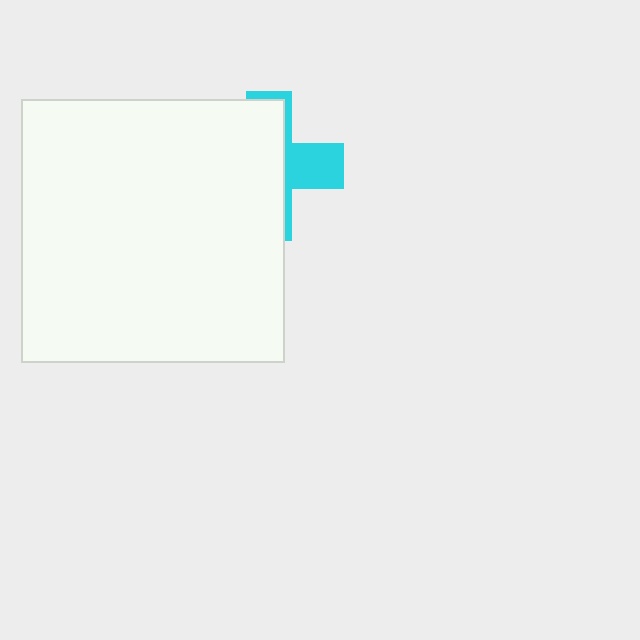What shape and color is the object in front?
The object in front is a white square.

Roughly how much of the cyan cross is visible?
A small part of it is visible (roughly 31%).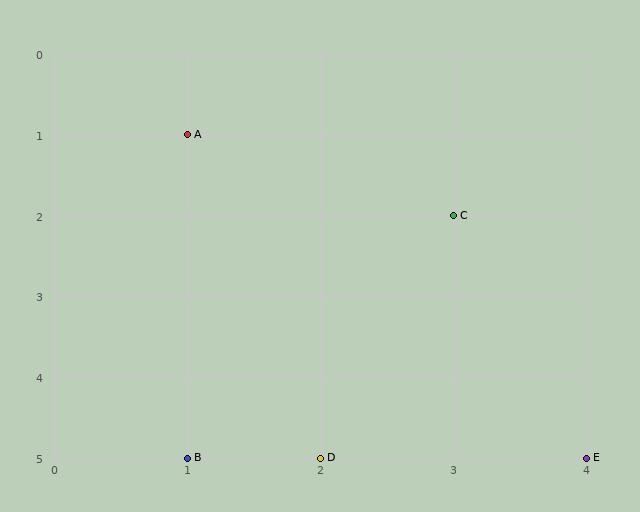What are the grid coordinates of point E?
Point E is at grid coordinates (4, 5).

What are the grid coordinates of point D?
Point D is at grid coordinates (2, 5).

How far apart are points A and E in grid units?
Points A and E are 3 columns and 4 rows apart (about 5.0 grid units diagonally).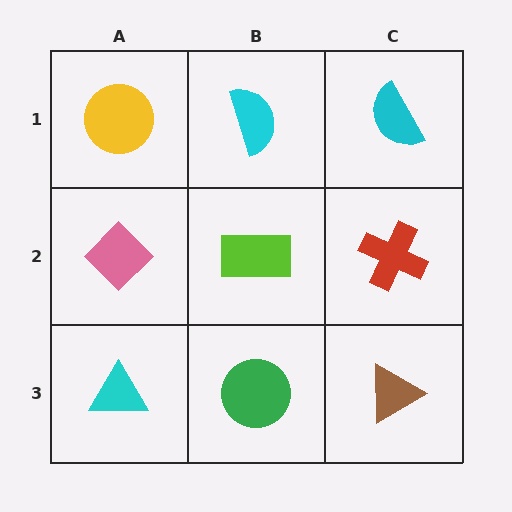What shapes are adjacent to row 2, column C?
A cyan semicircle (row 1, column C), a brown triangle (row 3, column C), a lime rectangle (row 2, column B).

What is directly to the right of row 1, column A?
A cyan semicircle.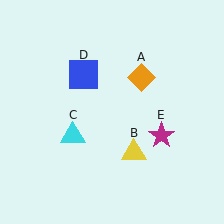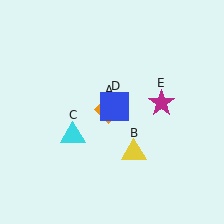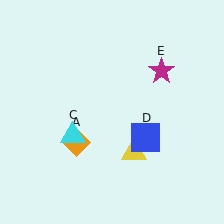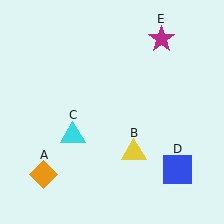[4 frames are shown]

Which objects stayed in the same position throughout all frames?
Yellow triangle (object B) and cyan triangle (object C) remained stationary.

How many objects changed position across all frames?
3 objects changed position: orange diamond (object A), blue square (object D), magenta star (object E).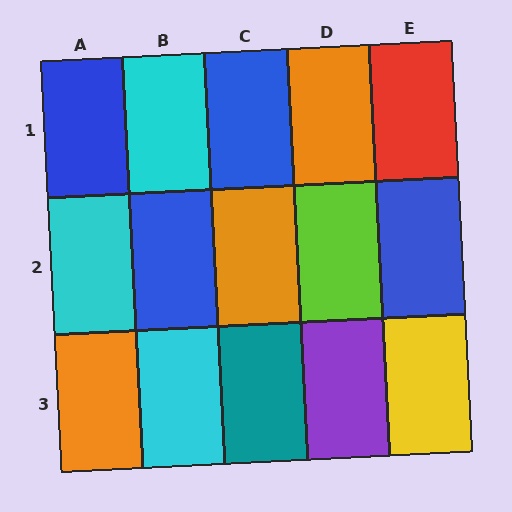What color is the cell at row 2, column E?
Blue.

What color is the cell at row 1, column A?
Blue.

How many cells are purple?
1 cell is purple.